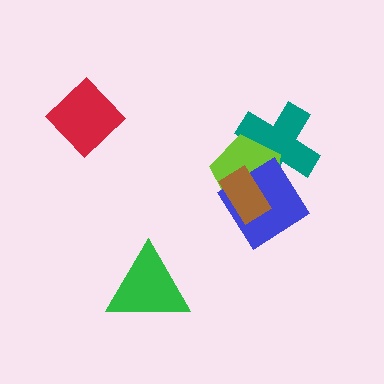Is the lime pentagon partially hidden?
Yes, it is partially covered by another shape.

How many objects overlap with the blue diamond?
3 objects overlap with the blue diamond.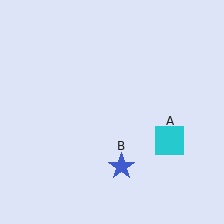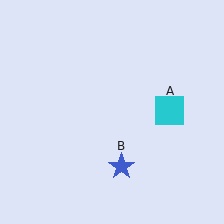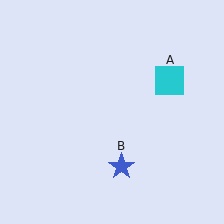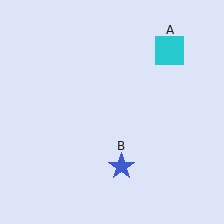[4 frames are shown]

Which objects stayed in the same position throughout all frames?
Blue star (object B) remained stationary.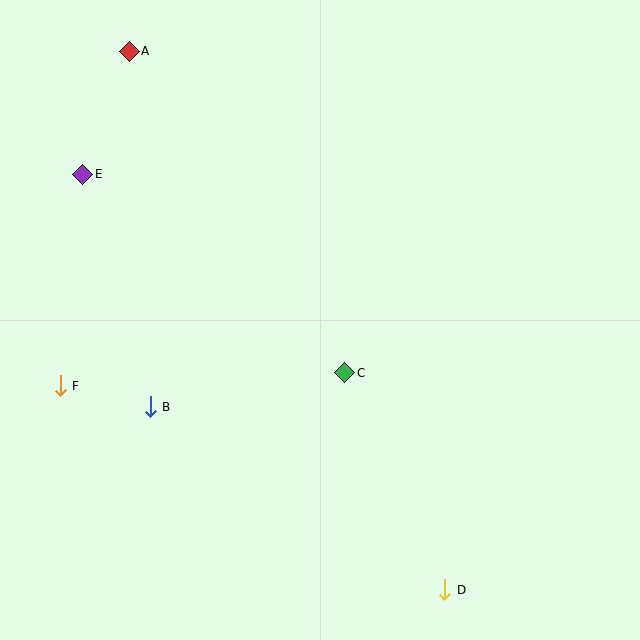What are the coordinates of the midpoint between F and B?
The midpoint between F and B is at (105, 396).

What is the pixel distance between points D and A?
The distance between D and A is 624 pixels.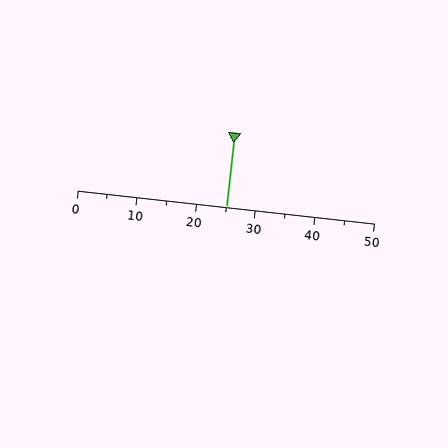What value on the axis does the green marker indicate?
The marker indicates approximately 25.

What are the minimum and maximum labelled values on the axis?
The axis runs from 0 to 50.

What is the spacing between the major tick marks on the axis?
The major ticks are spaced 10 apart.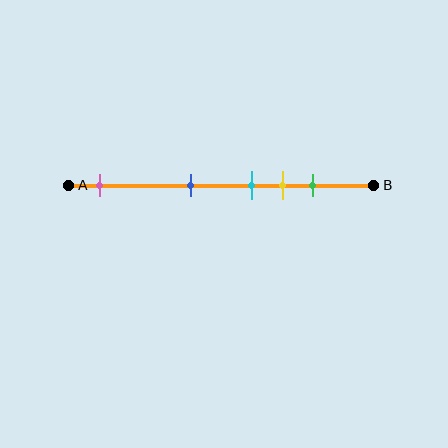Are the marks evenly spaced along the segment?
No, the marks are not evenly spaced.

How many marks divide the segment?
There are 5 marks dividing the segment.